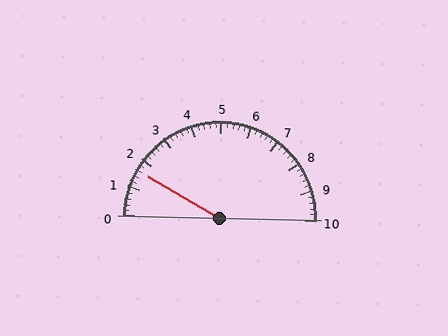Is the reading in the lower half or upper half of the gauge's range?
The reading is in the lower half of the range (0 to 10).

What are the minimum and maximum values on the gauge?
The gauge ranges from 0 to 10.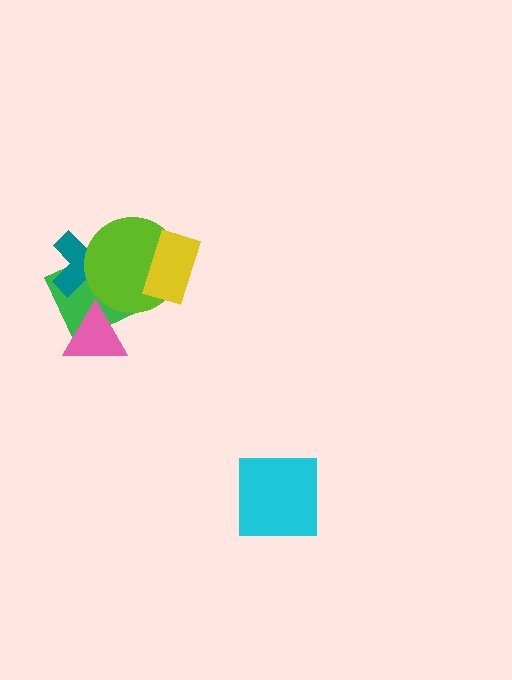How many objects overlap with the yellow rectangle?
1 object overlaps with the yellow rectangle.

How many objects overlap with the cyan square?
0 objects overlap with the cyan square.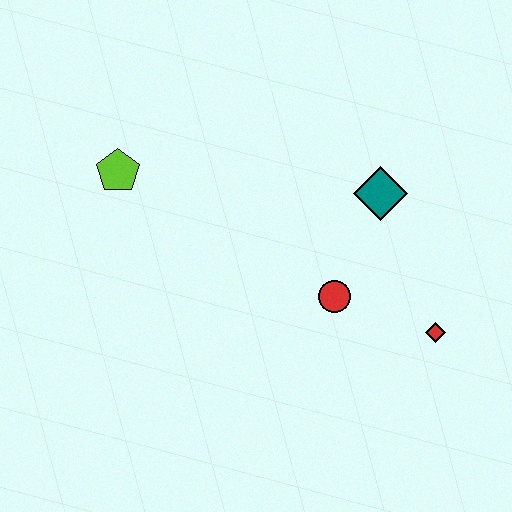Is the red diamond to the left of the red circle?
No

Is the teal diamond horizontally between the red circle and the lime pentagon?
No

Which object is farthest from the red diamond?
The lime pentagon is farthest from the red diamond.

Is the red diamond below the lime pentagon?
Yes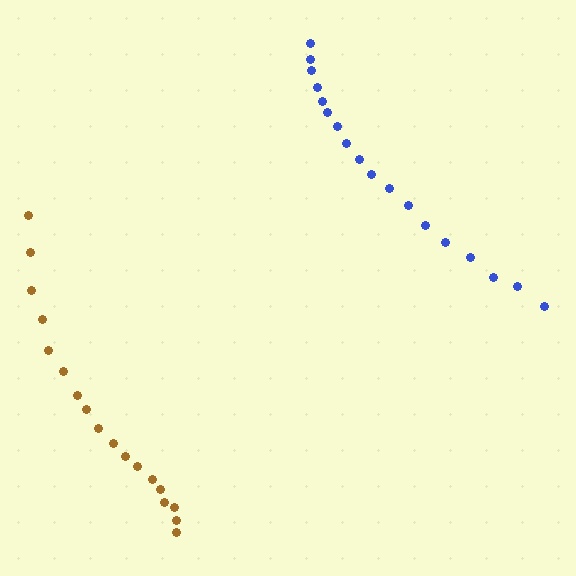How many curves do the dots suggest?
There are 2 distinct paths.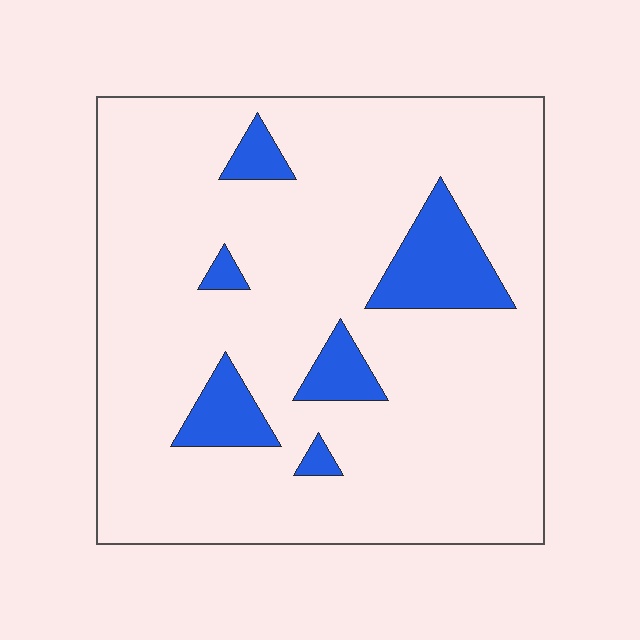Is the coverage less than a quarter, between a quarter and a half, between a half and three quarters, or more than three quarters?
Less than a quarter.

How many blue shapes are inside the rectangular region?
6.